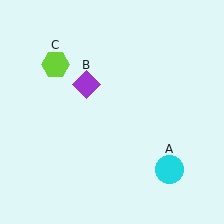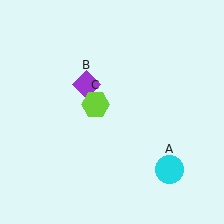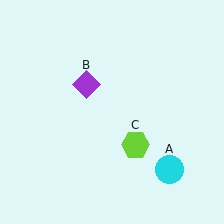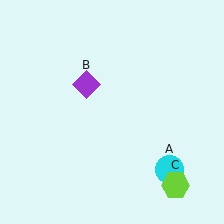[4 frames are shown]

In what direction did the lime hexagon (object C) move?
The lime hexagon (object C) moved down and to the right.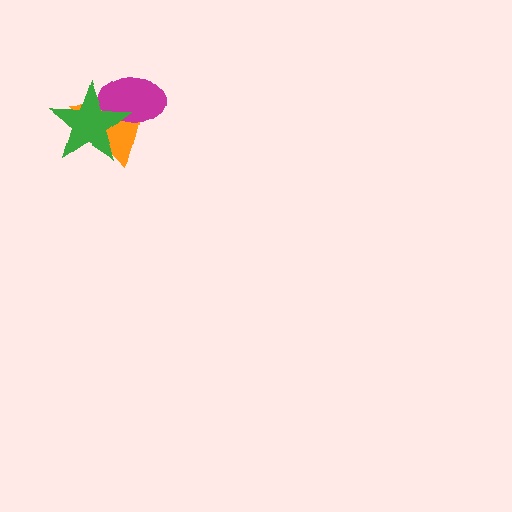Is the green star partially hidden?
No, no other shape covers it.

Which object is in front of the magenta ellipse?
The green star is in front of the magenta ellipse.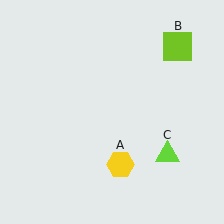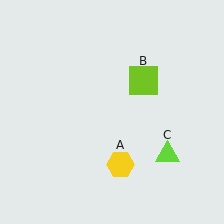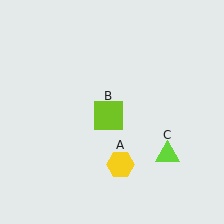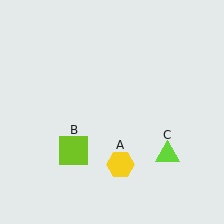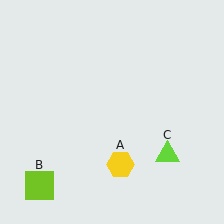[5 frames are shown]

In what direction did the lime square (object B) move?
The lime square (object B) moved down and to the left.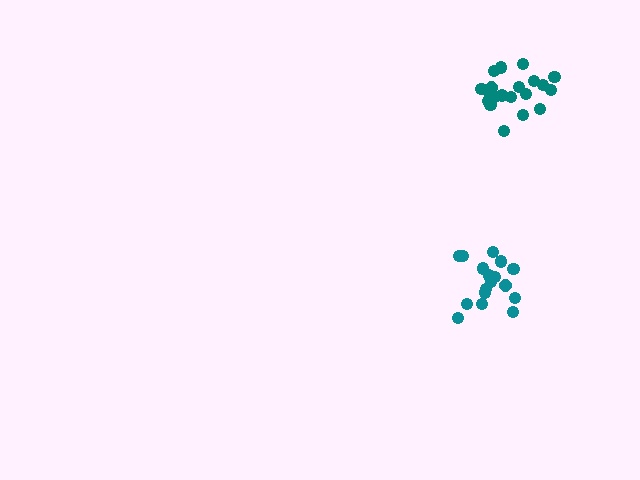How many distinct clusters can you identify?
There are 2 distinct clusters.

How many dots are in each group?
Group 1: 20 dots, Group 2: 17 dots (37 total).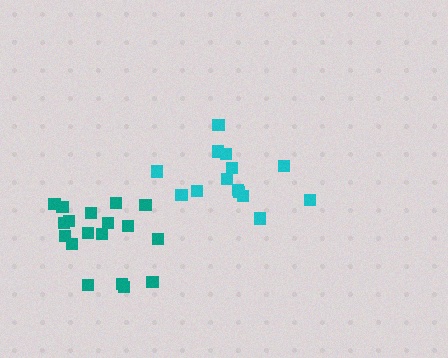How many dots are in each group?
Group 1: 18 dots, Group 2: 14 dots (32 total).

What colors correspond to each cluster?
The clusters are colored: teal, cyan.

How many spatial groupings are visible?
There are 2 spatial groupings.